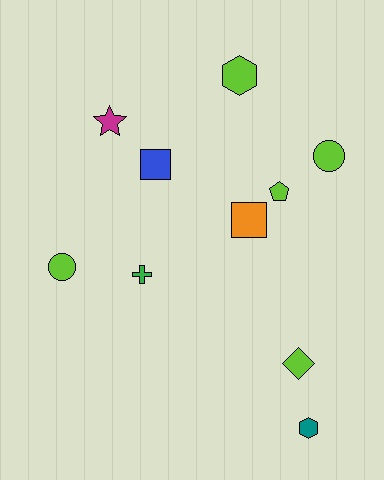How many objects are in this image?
There are 10 objects.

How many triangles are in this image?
There are no triangles.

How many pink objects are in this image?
There are no pink objects.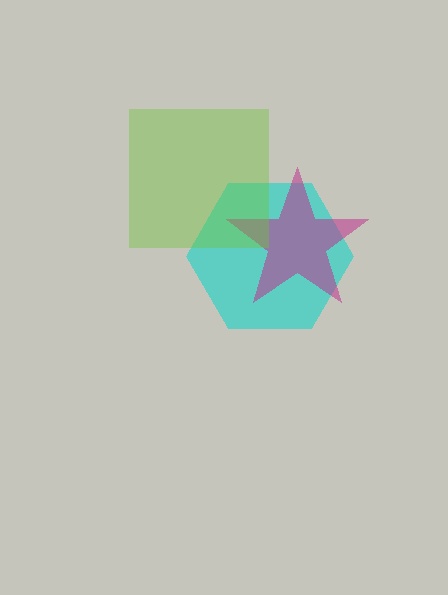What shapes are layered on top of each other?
The layered shapes are: a cyan hexagon, a magenta star, a lime square.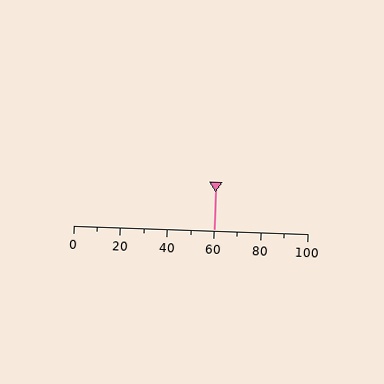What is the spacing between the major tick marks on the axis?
The major ticks are spaced 20 apart.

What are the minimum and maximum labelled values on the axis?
The axis runs from 0 to 100.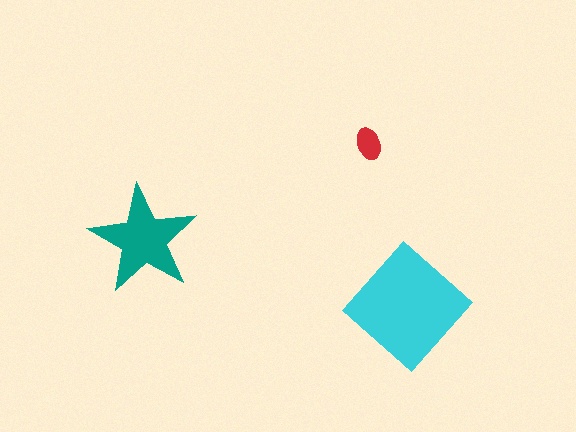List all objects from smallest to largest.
The red ellipse, the teal star, the cyan diamond.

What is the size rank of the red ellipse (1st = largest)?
3rd.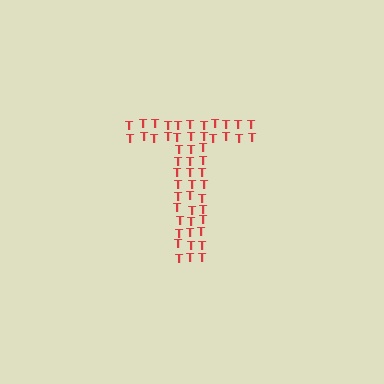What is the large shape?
The large shape is the letter T.